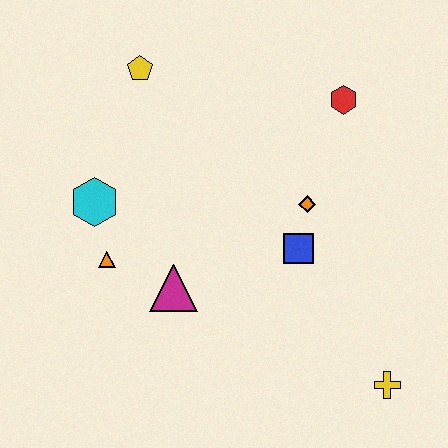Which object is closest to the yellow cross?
The blue square is closest to the yellow cross.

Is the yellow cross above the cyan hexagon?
No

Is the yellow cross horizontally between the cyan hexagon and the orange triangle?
No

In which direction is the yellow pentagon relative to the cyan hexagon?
The yellow pentagon is above the cyan hexagon.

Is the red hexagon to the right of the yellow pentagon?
Yes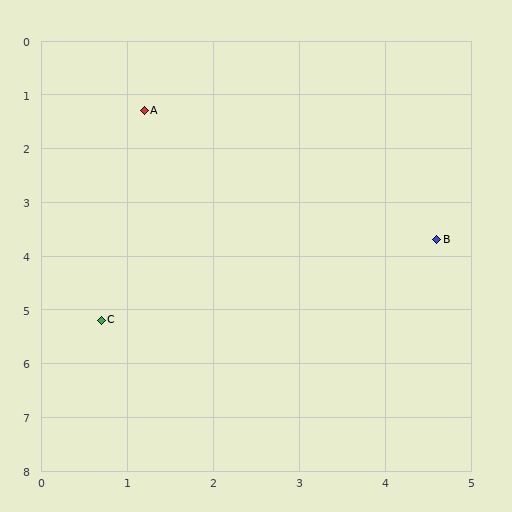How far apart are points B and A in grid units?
Points B and A are about 4.2 grid units apart.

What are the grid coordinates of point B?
Point B is at approximately (4.6, 3.7).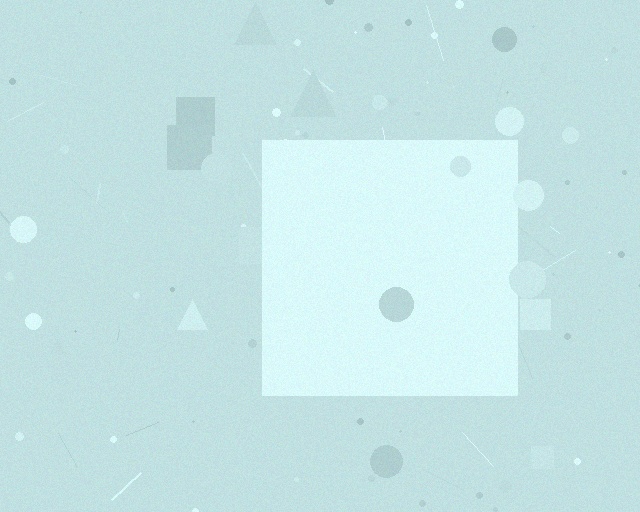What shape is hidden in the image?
A square is hidden in the image.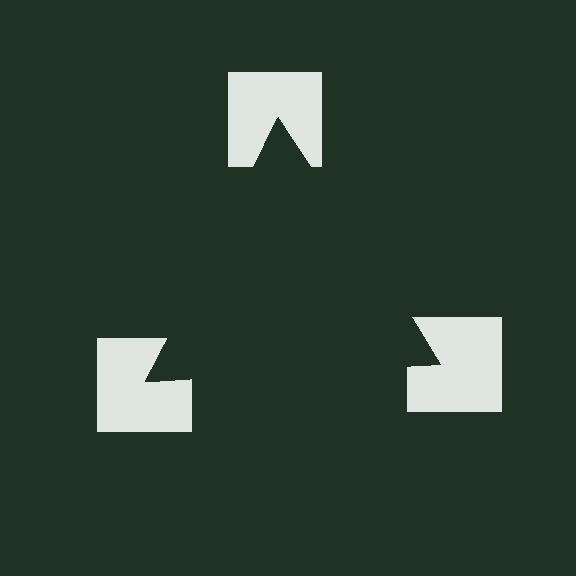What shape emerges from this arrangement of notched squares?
An illusory triangle — its edges are inferred from the aligned wedge cuts in the notched squares, not physically drawn.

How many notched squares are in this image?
There are 3 — one at each vertex of the illusory triangle.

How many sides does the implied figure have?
3 sides.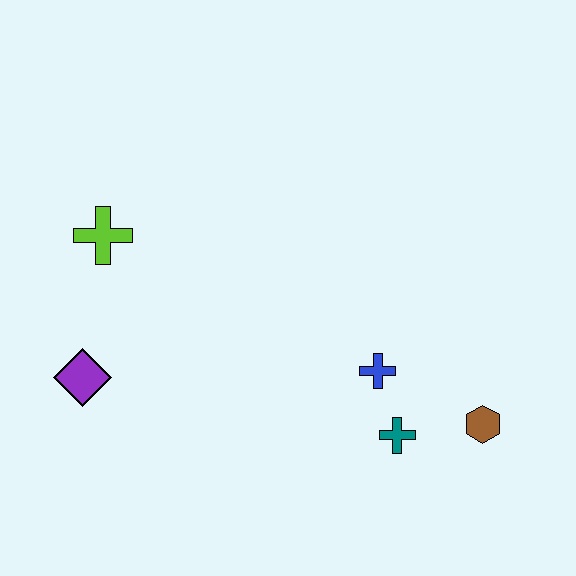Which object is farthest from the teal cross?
The lime cross is farthest from the teal cross.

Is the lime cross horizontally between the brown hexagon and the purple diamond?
Yes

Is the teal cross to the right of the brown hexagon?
No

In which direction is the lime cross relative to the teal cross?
The lime cross is to the left of the teal cross.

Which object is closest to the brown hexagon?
The teal cross is closest to the brown hexagon.